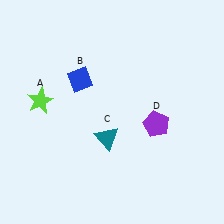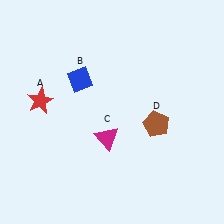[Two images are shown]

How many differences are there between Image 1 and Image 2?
There are 3 differences between the two images.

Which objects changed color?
A changed from lime to red. C changed from teal to magenta. D changed from purple to brown.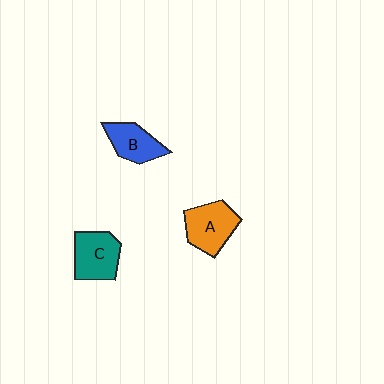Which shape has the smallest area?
Shape B (blue).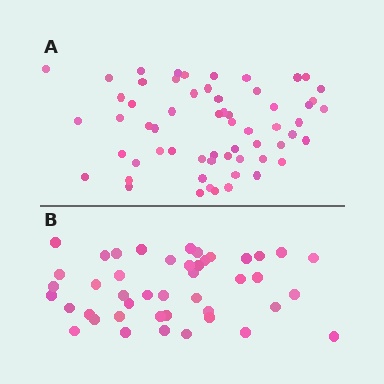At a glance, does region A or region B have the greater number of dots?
Region A (the top region) has more dots.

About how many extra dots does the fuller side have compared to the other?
Region A has approximately 15 more dots than region B.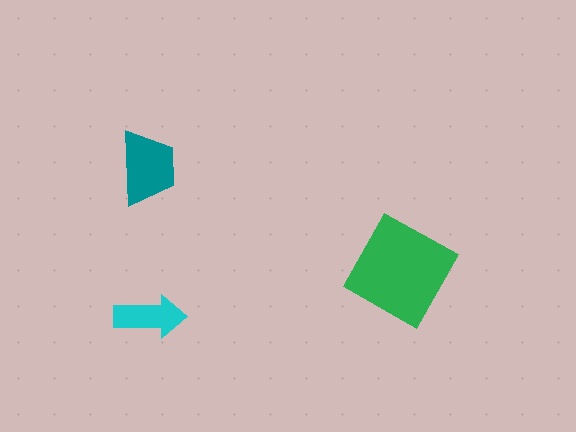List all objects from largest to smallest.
The green diamond, the teal trapezoid, the cyan arrow.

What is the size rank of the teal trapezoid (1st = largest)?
2nd.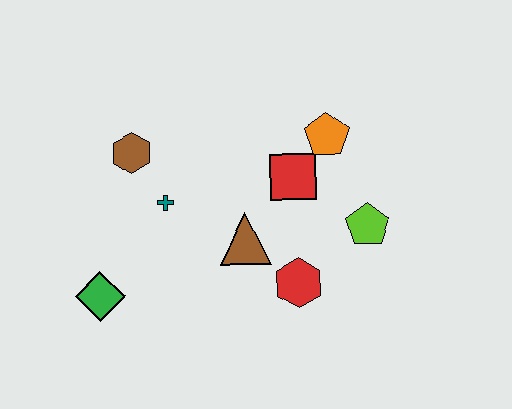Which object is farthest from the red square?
The green diamond is farthest from the red square.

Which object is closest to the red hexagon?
The brown triangle is closest to the red hexagon.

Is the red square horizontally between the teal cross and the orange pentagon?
Yes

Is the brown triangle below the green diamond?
No